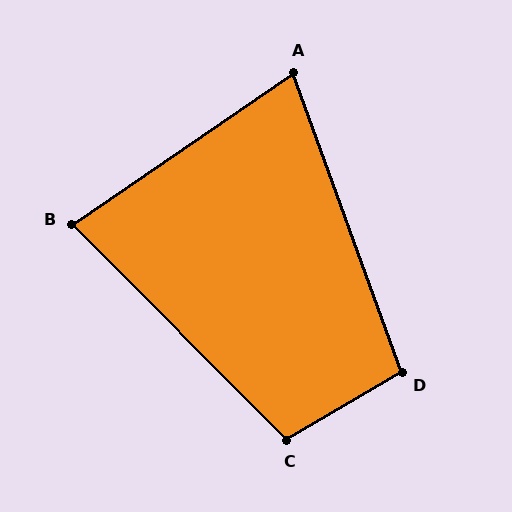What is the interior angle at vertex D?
Approximately 101 degrees (obtuse).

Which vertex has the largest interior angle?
C, at approximately 104 degrees.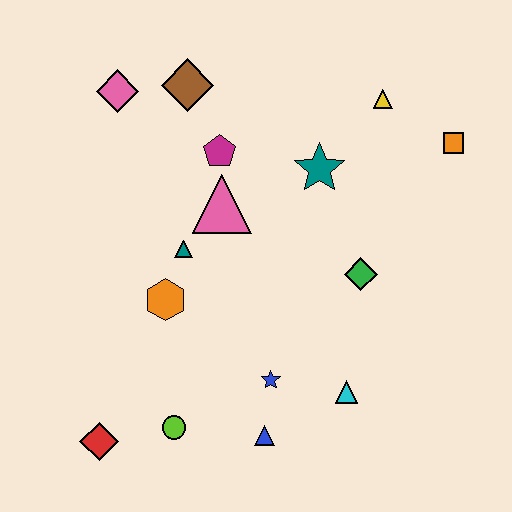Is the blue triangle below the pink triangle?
Yes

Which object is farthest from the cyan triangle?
The pink diamond is farthest from the cyan triangle.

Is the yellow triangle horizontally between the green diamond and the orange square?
Yes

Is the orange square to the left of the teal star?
No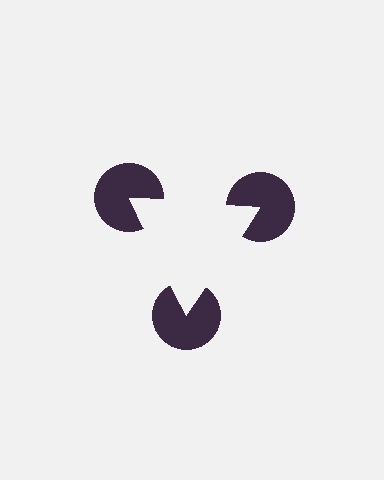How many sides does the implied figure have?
3 sides.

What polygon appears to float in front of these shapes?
An illusory triangle — its edges are inferred from the aligned wedge cuts in the pac-man discs, not physically drawn.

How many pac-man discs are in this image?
There are 3 — one at each vertex of the illusory triangle.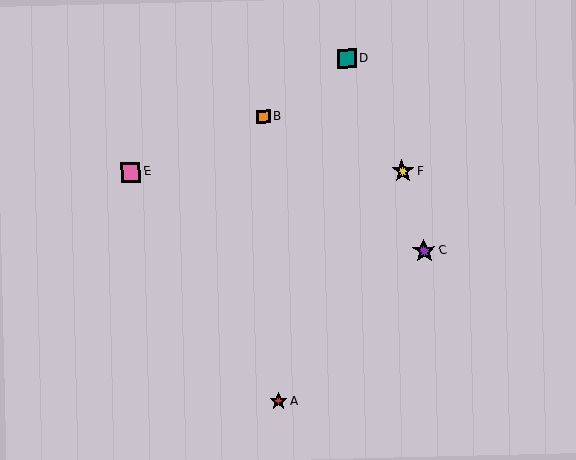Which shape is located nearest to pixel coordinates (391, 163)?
The yellow star (labeled F) at (403, 171) is nearest to that location.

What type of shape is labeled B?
Shape B is an orange square.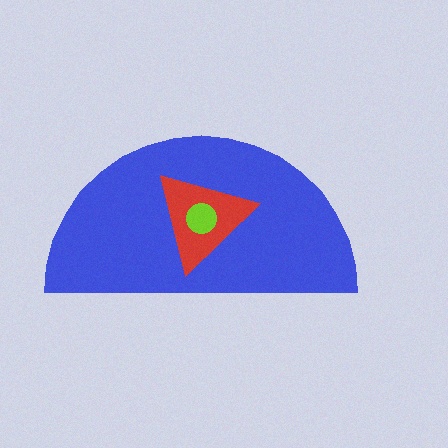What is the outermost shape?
The blue semicircle.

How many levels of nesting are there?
3.